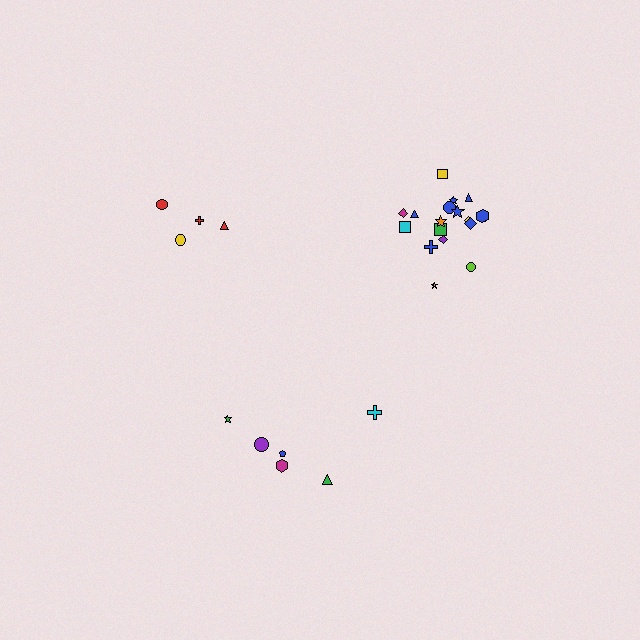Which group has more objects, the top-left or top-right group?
The top-right group.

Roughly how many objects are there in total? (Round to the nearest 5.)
Roughly 30 objects in total.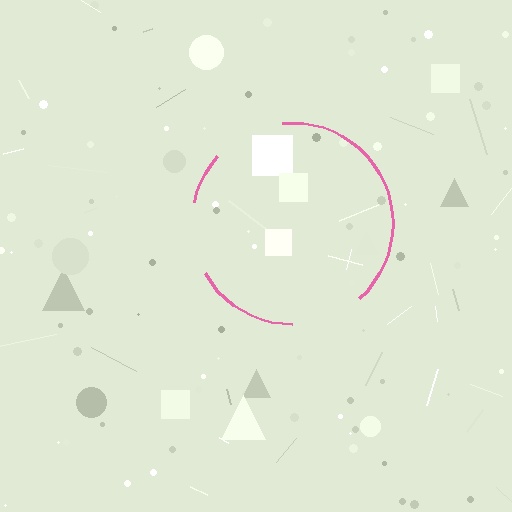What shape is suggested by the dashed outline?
The dashed outline suggests a circle.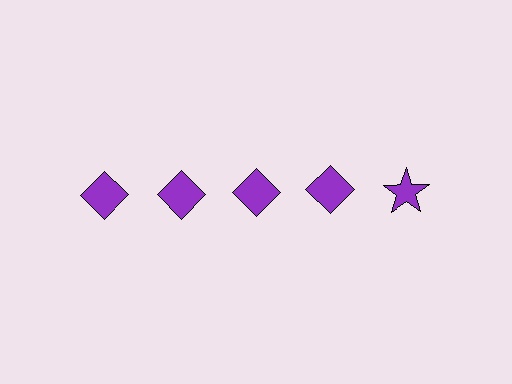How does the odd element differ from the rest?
It has a different shape: star instead of diamond.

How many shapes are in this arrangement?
There are 5 shapes arranged in a grid pattern.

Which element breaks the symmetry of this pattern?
The purple star in the top row, rightmost column breaks the symmetry. All other shapes are purple diamonds.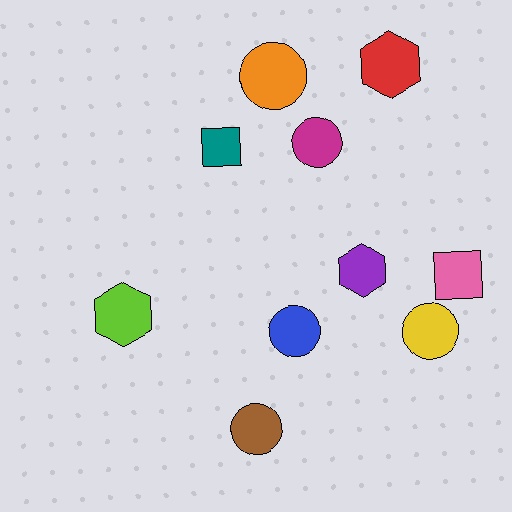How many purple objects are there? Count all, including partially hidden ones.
There is 1 purple object.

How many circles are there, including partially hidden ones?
There are 5 circles.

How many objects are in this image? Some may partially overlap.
There are 10 objects.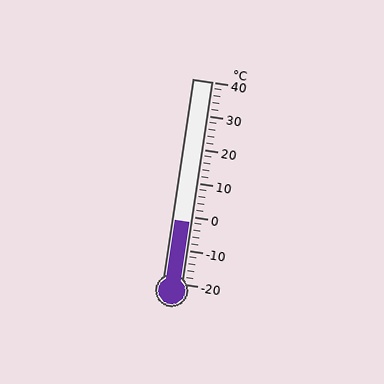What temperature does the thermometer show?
The thermometer shows approximately -2°C.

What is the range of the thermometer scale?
The thermometer scale ranges from -20°C to 40°C.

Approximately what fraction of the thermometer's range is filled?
The thermometer is filled to approximately 30% of its range.